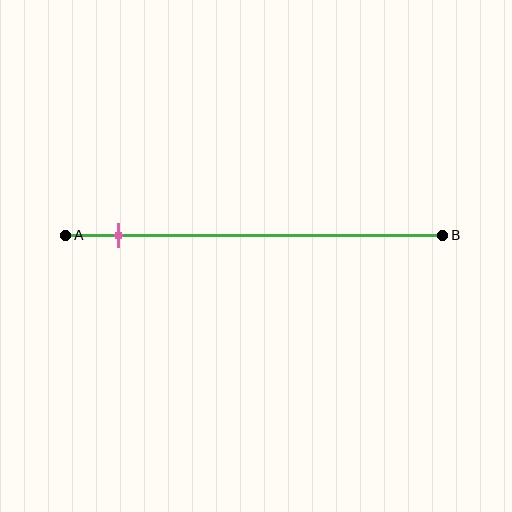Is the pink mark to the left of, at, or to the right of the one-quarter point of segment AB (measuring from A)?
The pink mark is to the left of the one-quarter point of segment AB.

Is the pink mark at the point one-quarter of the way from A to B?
No, the mark is at about 15% from A, not at the 25% one-quarter point.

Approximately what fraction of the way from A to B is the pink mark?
The pink mark is approximately 15% of the way from A to B.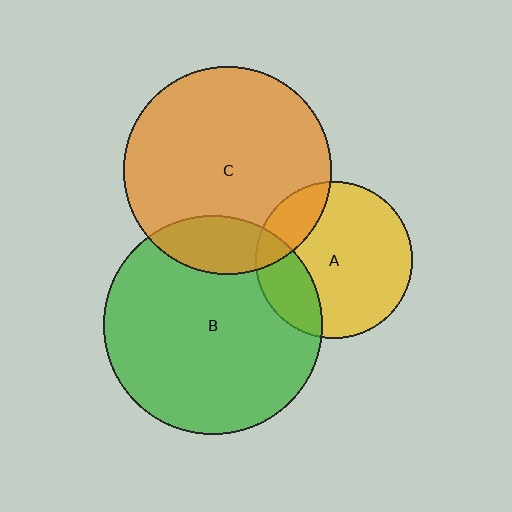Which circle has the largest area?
Circle B (green).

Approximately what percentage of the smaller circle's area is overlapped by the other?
Approximately 15%.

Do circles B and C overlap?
Yes.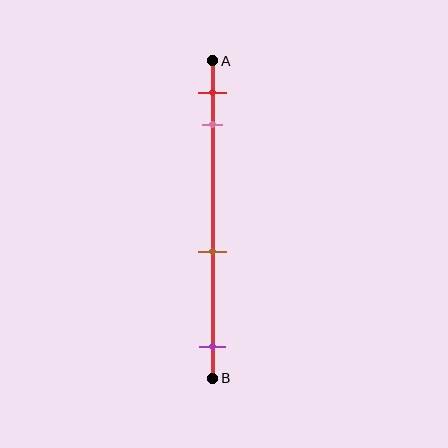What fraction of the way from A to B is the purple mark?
The purple mark is approximately 90% (0.9) of the way from A to B.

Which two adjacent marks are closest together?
The red and pink marks are the closest adjacent pair.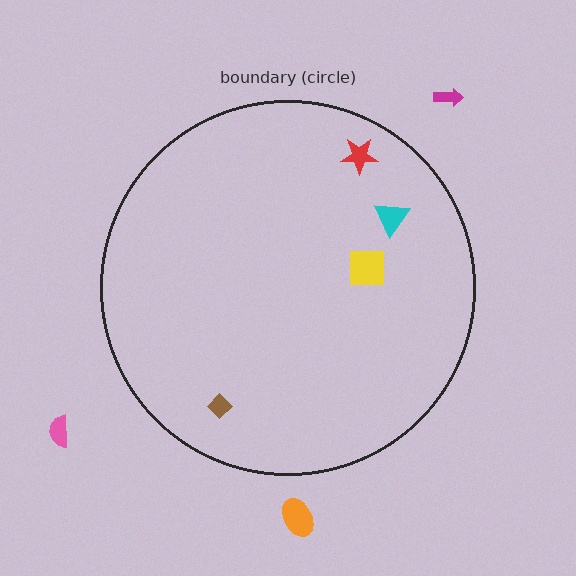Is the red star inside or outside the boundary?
Inside.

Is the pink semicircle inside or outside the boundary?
Outside.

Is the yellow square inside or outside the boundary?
Inside.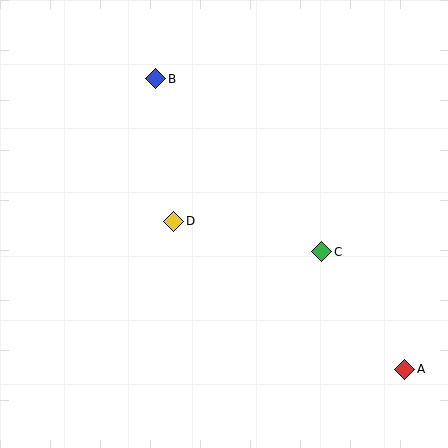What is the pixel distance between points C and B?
The distance between C and B is 240 pixels.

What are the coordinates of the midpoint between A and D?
The midpoint between A and D is at (289, 295).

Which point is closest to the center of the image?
Point D at (174, 221) is closest to the center.